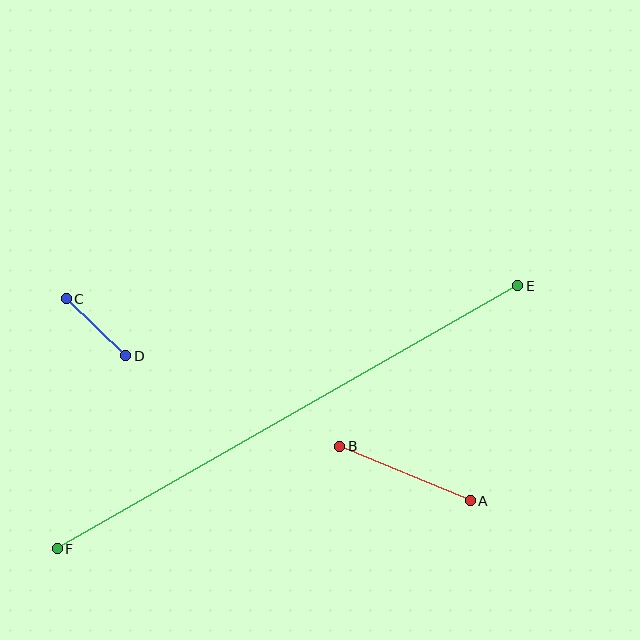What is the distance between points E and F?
The distance is approximately 531 pixels.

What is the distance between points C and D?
The distance is approximately 83 pixels.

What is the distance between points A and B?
The distance is approximately 141 pixels.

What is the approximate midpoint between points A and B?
The midpoint is at approximately (405, 474) pixels.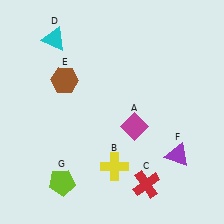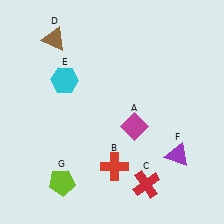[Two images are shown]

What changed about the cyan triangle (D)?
In Image 1, D is cyan. In Image 2, it changed to brown.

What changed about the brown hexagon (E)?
In Image 1, E is brown. In Image 2, it changed to cyan.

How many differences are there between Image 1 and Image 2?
There are 3 differences between the two images.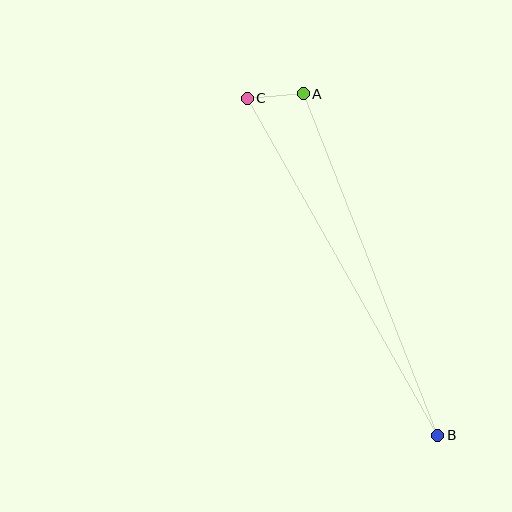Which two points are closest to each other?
Points A and C are closest to each other.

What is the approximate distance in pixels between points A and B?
The distance between A and B is approximately 367 pixels.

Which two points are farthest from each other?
Points B and C are farthest from each other.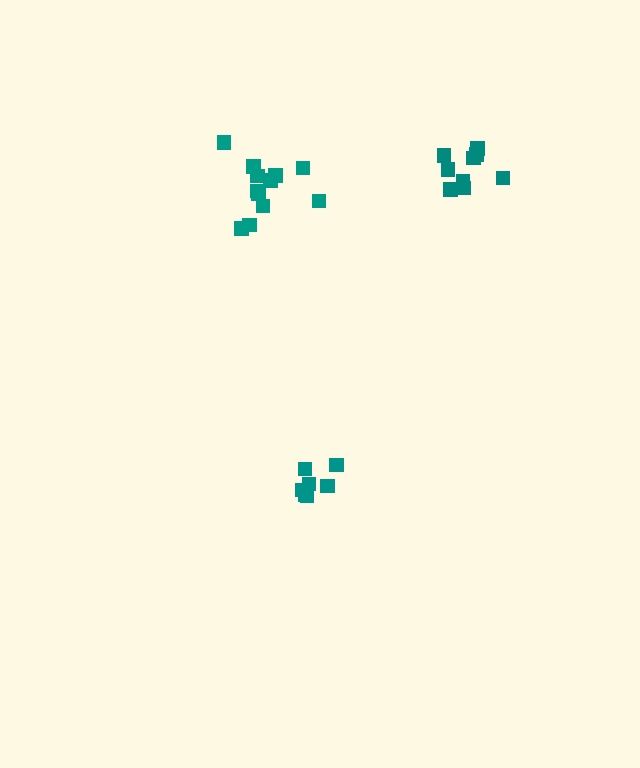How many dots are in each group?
Group 1: 12 dots, Group 2: 7 dots, Group 3: 9 dots (28 total).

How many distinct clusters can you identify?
There are 3 distinct clusters.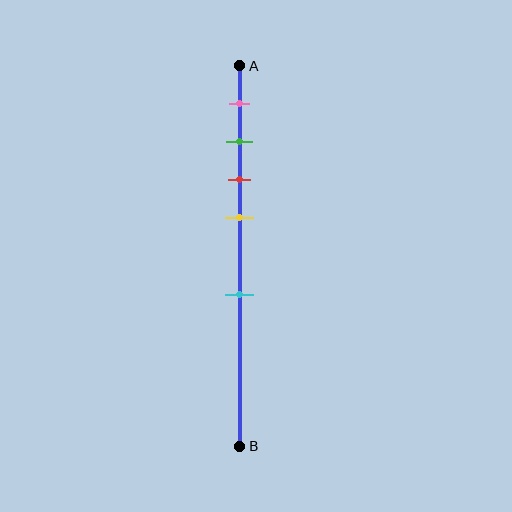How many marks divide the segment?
There are 5 marks dividing the segment.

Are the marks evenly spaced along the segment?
No, the marks are not evenly spaced.